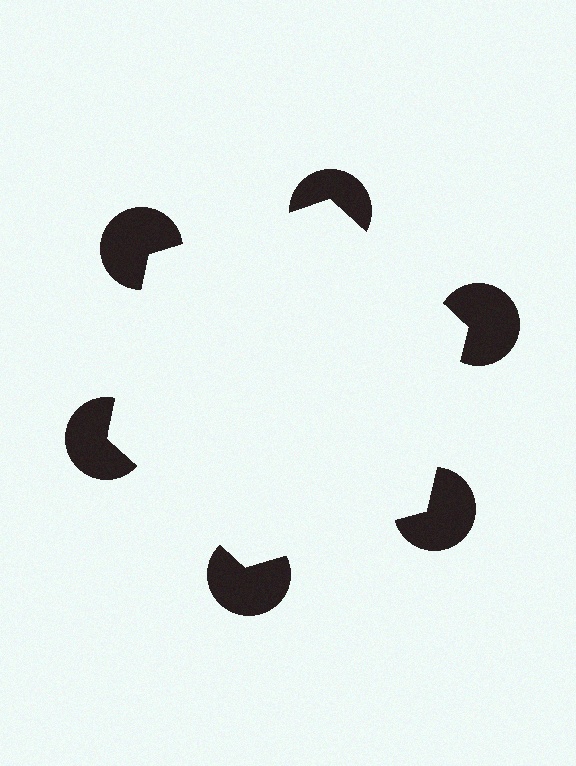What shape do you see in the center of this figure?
An illusory hexagon — its edges are inferred from the aligned wedge cuts in the pac-man discs, not physically drawn.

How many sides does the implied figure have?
6 sides.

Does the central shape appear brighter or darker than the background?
It typically appears slightly brighter than the background, even though no actual brightness change is drawn.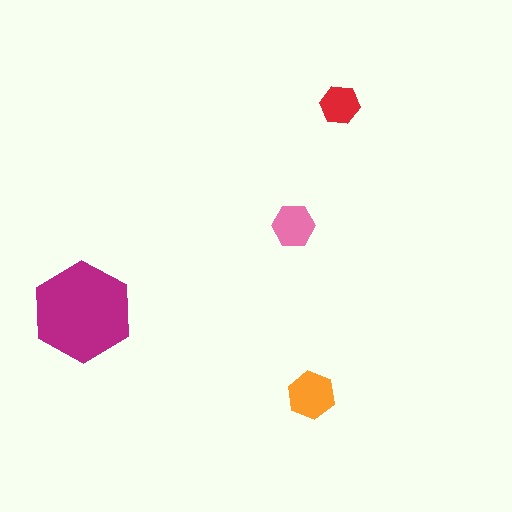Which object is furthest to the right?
The red hexagon is rightmost.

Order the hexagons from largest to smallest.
the magenta one, the orange one, the pink one, the red one.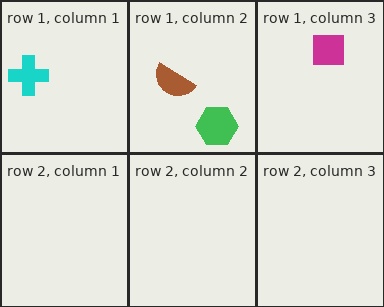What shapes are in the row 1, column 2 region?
The green hexagon, the brown semicircle.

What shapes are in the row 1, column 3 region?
The magenta square.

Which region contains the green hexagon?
The row 1, column 2 region.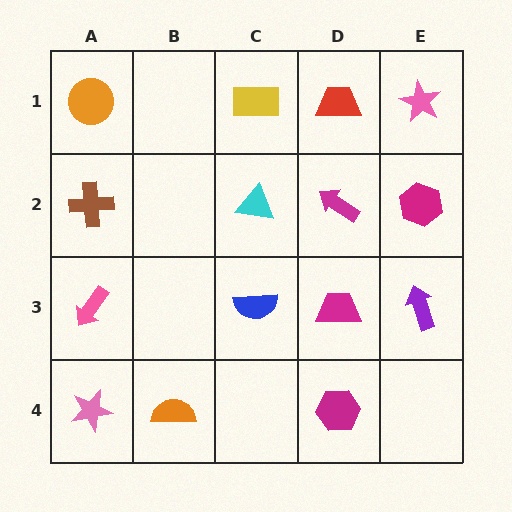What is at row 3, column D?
A magenta trapezoid.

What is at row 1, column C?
A yellow rectangle.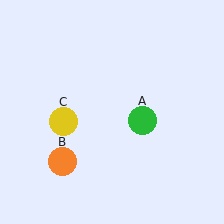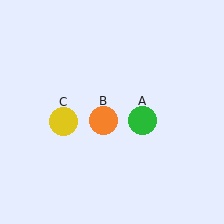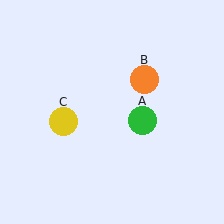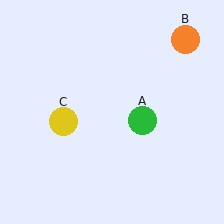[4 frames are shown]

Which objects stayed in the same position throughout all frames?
Green circle (object A) and yellow circle (object C) remained stationary.